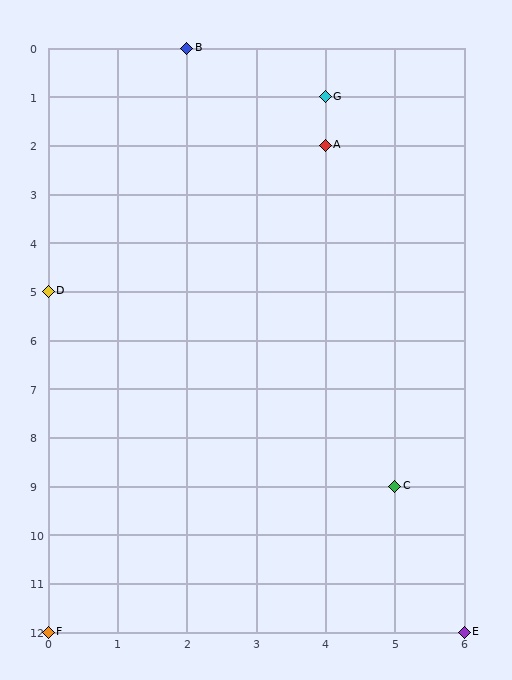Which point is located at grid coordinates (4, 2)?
Point A is at (4, 2).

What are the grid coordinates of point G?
Point G is at grid coordinates (4, 1).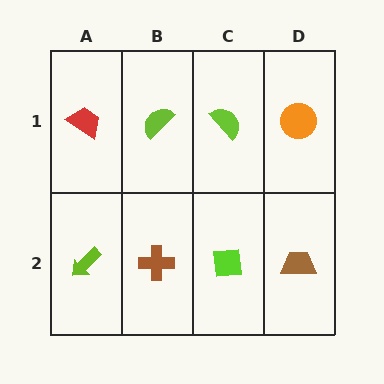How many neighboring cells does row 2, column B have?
3.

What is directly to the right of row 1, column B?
A lime semicircle.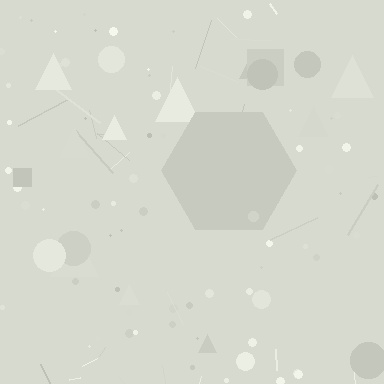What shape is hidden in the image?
A hexagon is hidden in the image.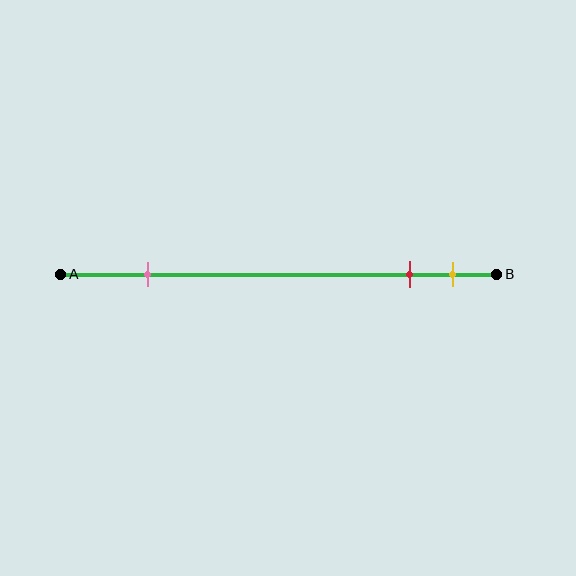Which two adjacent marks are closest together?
The red and yellow marks are the closest adjacent pair.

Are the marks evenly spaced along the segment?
No, the marks are not evenly spaced.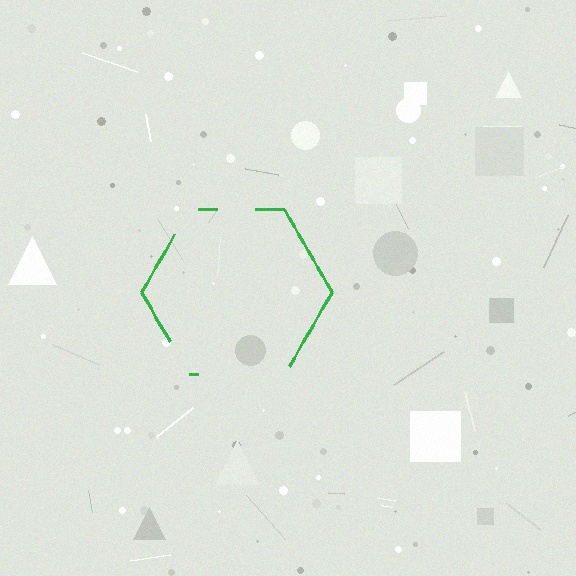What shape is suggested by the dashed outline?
The dashed outline suggests a hexagon.